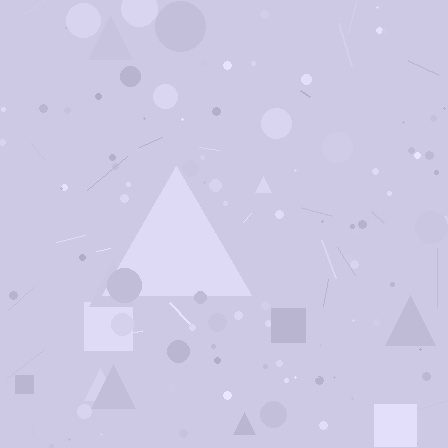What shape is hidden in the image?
A triangle is hidden in the image.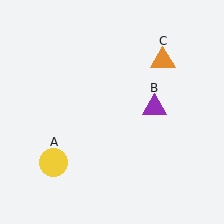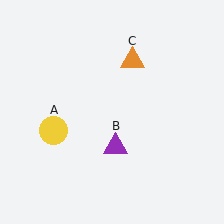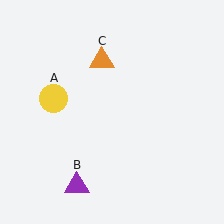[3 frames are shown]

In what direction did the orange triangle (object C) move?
The orange triangle (object C) moved left.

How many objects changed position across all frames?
3 objects changed position: yellow circle (object A), purple triangle (object B), orange triangle (object C).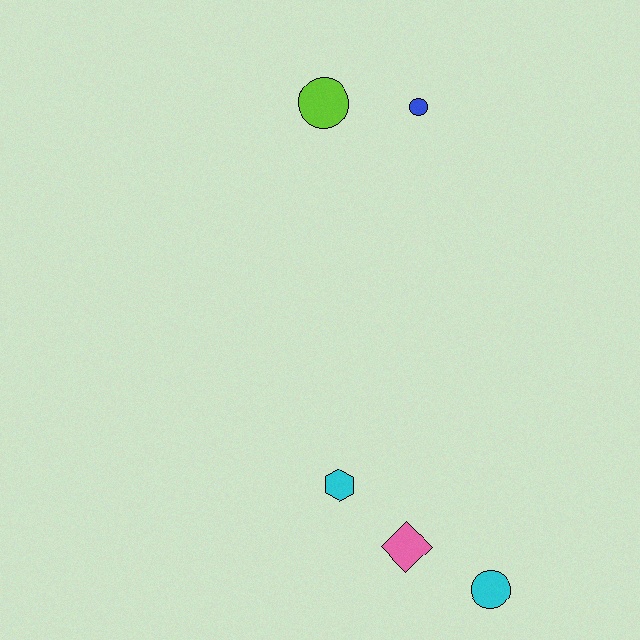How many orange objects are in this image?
There are no orange objects.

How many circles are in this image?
There are 3 circles.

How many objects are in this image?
There are 5 objects.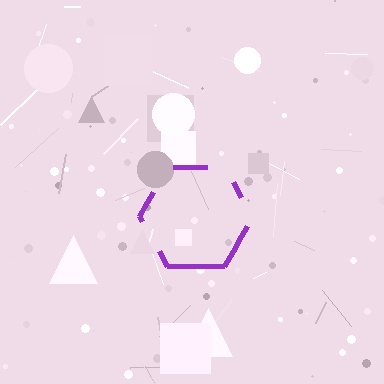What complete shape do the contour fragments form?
The contour fragments form a hexagon.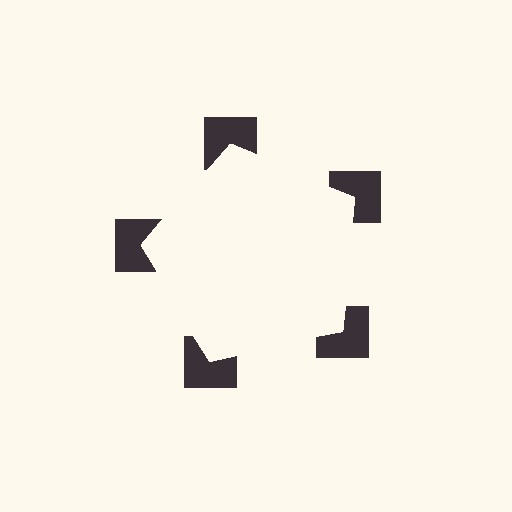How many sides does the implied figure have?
5 sides.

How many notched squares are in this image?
There are 5 — one at each vertex of the illusory pentagon.